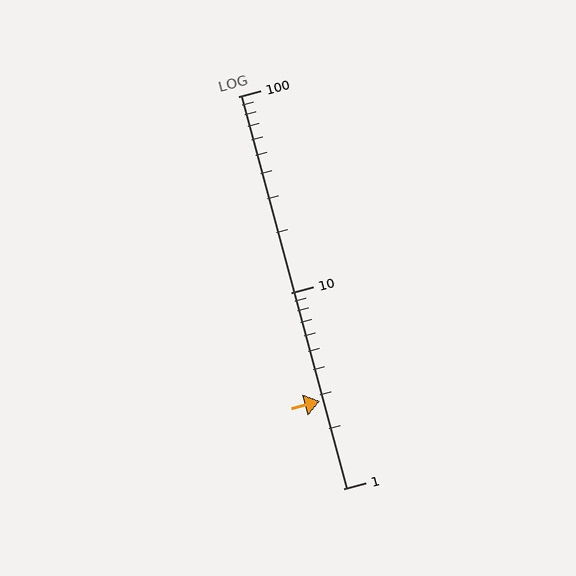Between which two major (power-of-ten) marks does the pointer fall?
The pointer is between 1 and 10.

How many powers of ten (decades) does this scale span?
The scale spans 2 decades, from 1 to 100.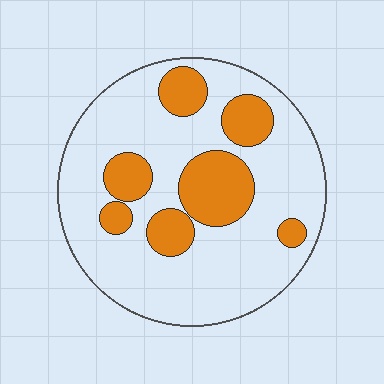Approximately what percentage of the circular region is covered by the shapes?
Approximately 25%.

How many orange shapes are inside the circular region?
7.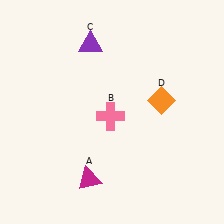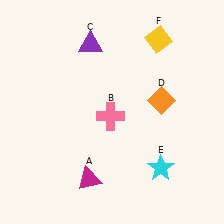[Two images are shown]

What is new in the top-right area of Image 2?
A yellow diamond (F) was added in the top-right area of Image 2.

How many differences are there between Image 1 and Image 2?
There are 2 differences between the two images.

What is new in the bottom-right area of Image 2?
A cyan star (E) was added in the bottom-right area of Image 2.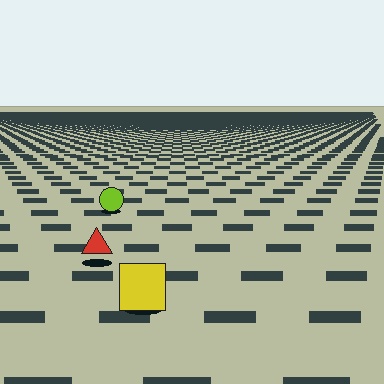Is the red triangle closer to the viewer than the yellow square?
No. The yellow square is closer — you can tell from the texture gradient: the ground texture is coarser near it.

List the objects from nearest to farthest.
From nearest to farthest: the yellow square, the red triangle, the lime circle.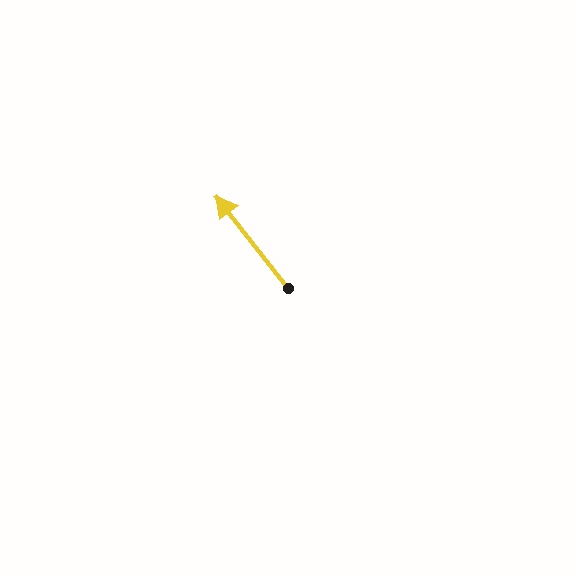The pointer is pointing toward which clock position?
Roughly 11 o'clock.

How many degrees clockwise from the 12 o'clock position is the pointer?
Approximately 322 degrees.